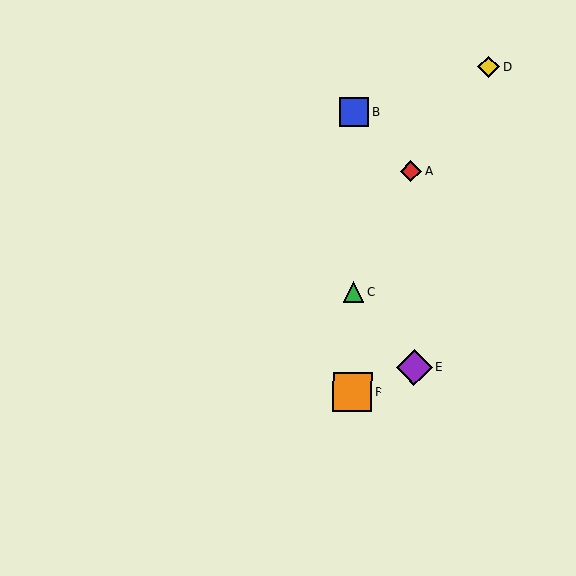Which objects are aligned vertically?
Objects B, C, F are aligned vertically.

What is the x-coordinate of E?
Object E is at x≈414.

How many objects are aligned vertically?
3 objects (B, C, F) are aligned vertically.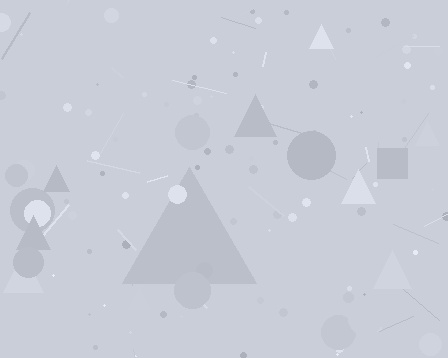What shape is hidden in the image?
A triangle is hidden in the image.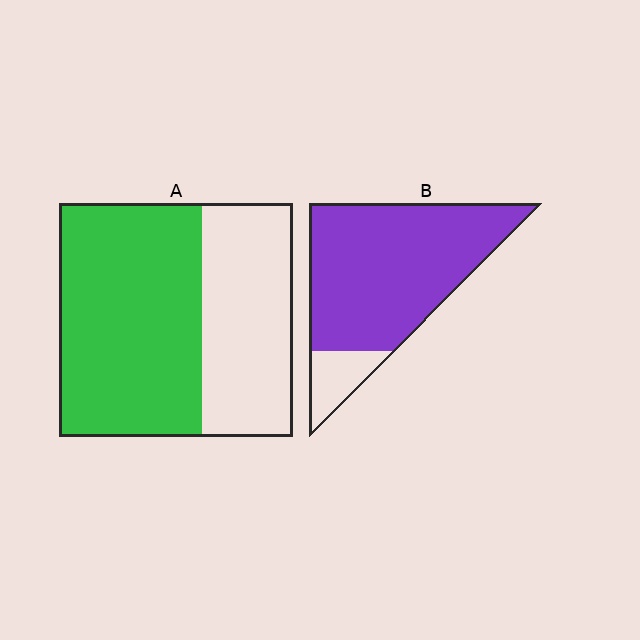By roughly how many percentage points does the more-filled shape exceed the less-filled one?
By roughly 25 percentage points (B over A).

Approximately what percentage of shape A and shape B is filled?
A is approximately 60% and B is approximately 85%.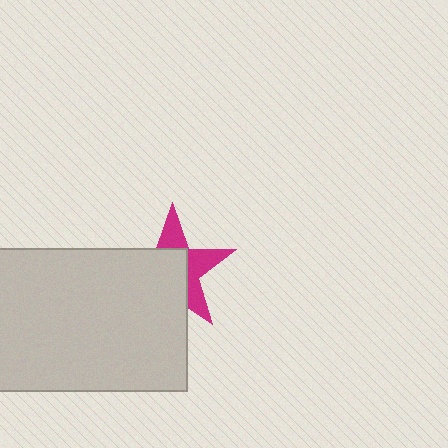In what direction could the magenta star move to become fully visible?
The magenta star could move toward the upper-right. That would shift it out from behind the light gray rectangle entirely.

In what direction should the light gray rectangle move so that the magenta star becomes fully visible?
The light gray rectangle should move toward the lower-left. That is the shortest direction to clear the overlap and leave the magenta star fully visible.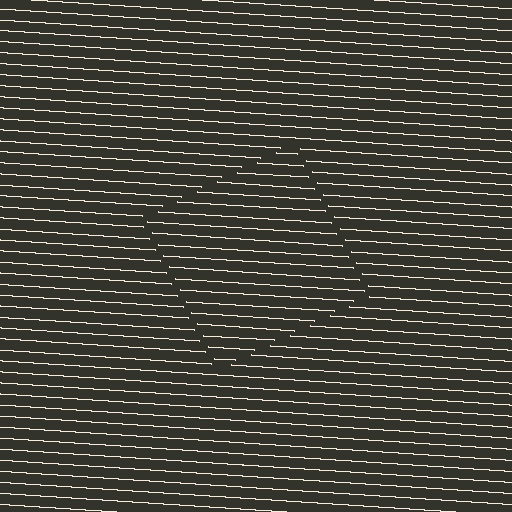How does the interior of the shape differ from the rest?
The interior of the shape contains the same grating, shifted by half a period — the contour is defined by the phase discontinuity where line-ends from the inner and outer gratings abut.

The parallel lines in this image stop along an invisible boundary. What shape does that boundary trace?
An illusory square. The interior of the shape contains the same grating, shifted by half a period — the contour is defined by the phase discontinuity where line-ends from the inner and outer gratings abut.